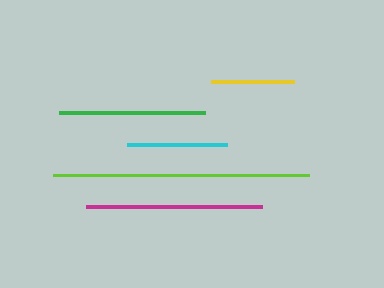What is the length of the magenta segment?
The magenta segment is approximately 176 pixels long.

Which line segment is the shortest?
The yellow line is the shortest at approximately 82 pixels.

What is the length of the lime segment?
The lime segment is approximately 255 pixels long.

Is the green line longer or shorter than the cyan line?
The green line is longer than the cyan line.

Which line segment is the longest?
The lime line is the longest at approximately 255 pixels.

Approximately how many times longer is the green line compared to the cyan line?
The green line is approximately 1.5 times the length of the cyan line.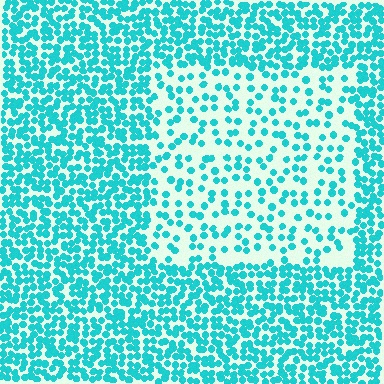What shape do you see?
I see a rectangle.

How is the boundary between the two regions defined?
The boundary is defined by a change in element density (approximately 2.4x ratio). All elements are the same color, size, and shape.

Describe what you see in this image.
The image contains small cyan elements arranged at two different densities. A rectangle-shaped region is visible where the elements are less densely packed than the surrounding area.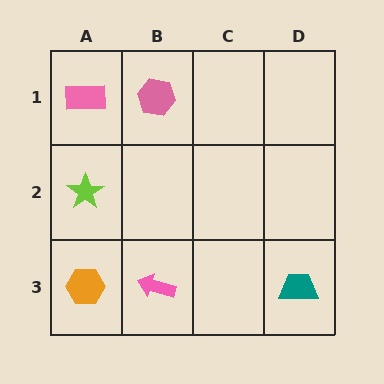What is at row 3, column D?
A teal trapezoid.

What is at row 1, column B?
A pink hexagon.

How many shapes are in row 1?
2 shapes.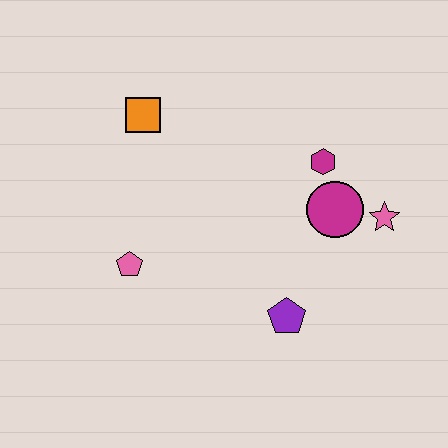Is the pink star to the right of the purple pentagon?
Yes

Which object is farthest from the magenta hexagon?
The pink pentagon is farthest from the magenta hexagon.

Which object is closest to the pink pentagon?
The orange square is closest to the pink pentagon.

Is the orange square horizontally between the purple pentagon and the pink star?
No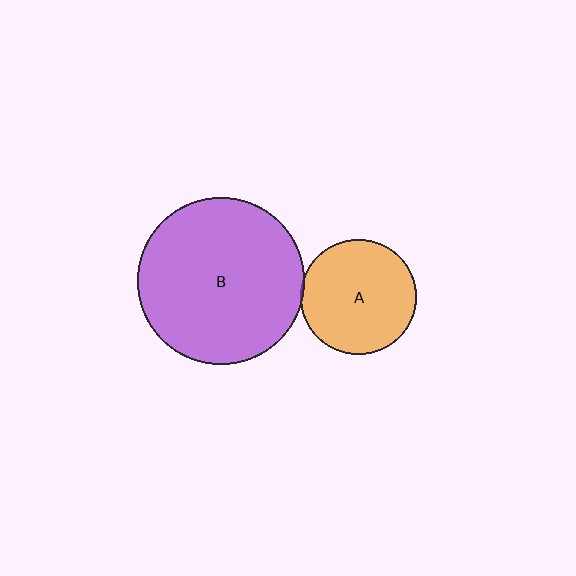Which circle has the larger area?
Circle B (purple).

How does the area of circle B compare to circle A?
Approximately 2.1 times.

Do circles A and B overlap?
Yes.